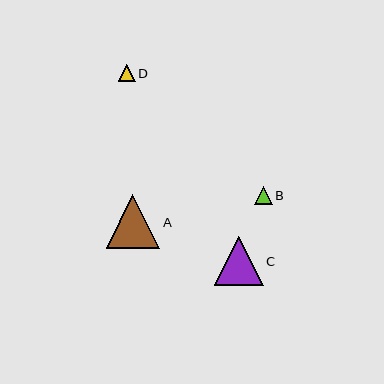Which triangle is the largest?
Triangle A is the largest with a size of approximately 54 pixels.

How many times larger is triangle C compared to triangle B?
Triangle C is approximately 2.8 times the size of triangle B.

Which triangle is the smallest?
Triangle D is the smallest with a size of approximately 17 pixels.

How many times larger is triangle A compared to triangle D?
Triangle A is approximately 3.2 times the size of triangle D.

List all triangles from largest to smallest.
From largest to smallest: A, C, B, D.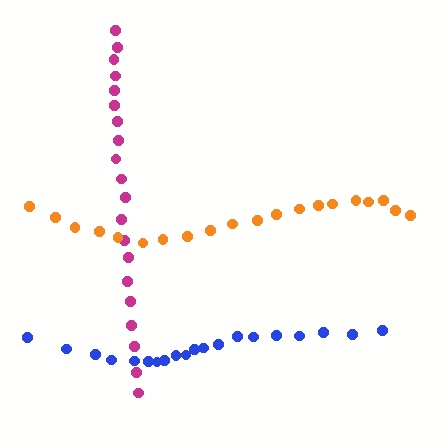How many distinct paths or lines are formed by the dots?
There are 3 distinct paths.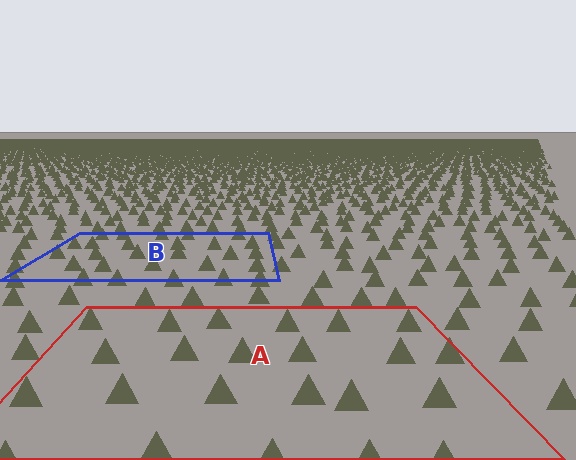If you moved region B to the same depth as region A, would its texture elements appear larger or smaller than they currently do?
They would appear larger. At a closer depth, the same texture elements are projected at a bigger on-screen size.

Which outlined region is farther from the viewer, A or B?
Region B is farther from the viewer — the texture elements inside it appear smaller and more densely packed.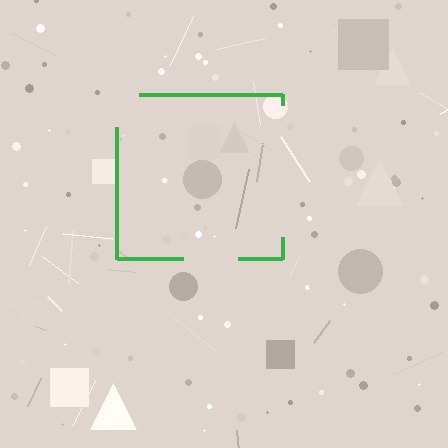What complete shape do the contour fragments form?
The contour fragments form a square.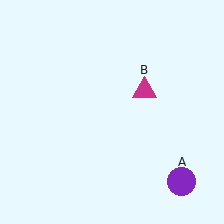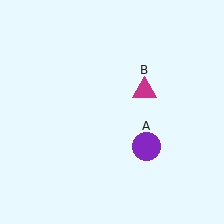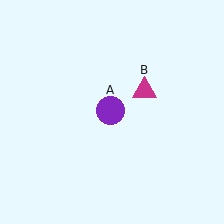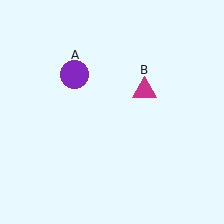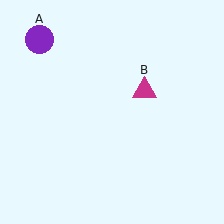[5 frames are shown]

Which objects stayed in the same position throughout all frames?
Magenta triangle (object B) remained stationary.